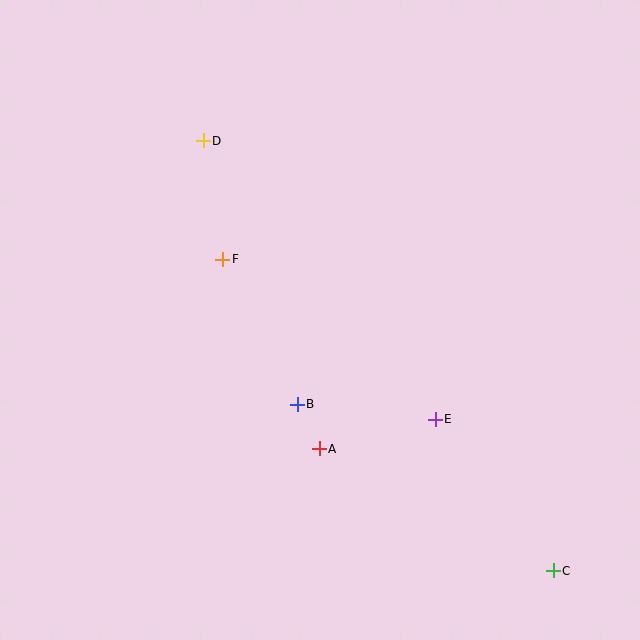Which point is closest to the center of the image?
Point B at (297, 404) is closest to the center.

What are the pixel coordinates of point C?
Point C is at (553, 571).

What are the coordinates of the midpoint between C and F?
The midpoint between C and F is at (388, 415).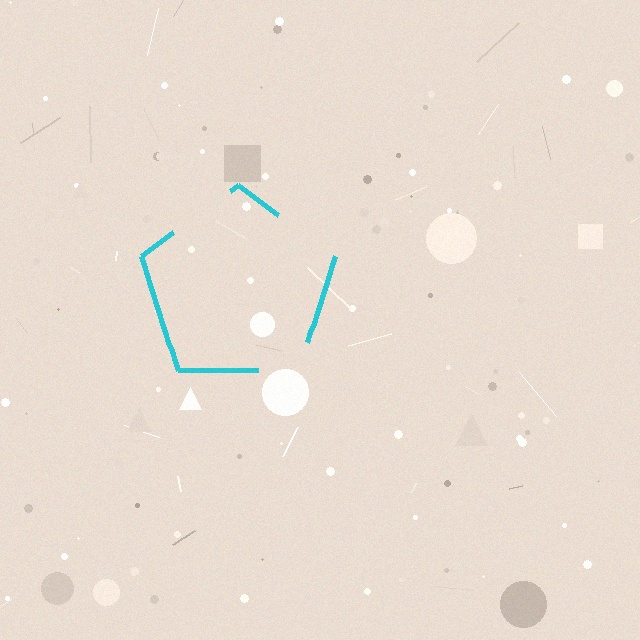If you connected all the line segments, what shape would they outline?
They would outline a pentagon.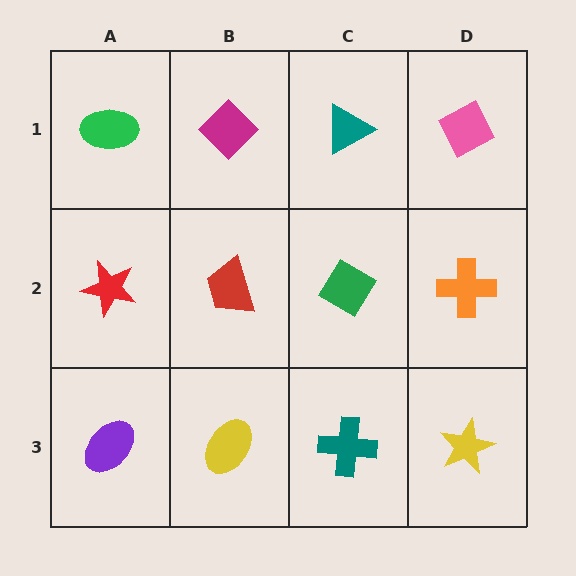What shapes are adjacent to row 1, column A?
A red star (row 2, column A), a magenta diamond (row 1, column B).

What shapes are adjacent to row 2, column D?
A pink diamond (row 1, column D), a yellow star (row 3, column D), a green diamond (row 2, column C).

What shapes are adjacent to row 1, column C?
A green diamond (row 2, column C), a magenta diamond (row 1, column B), a pink diamond (row 1, column D).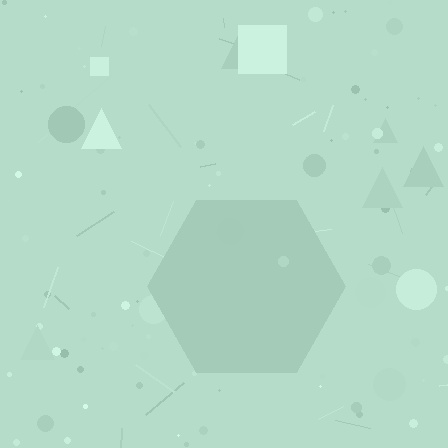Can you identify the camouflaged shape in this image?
The camouflaged shape is a hexagon.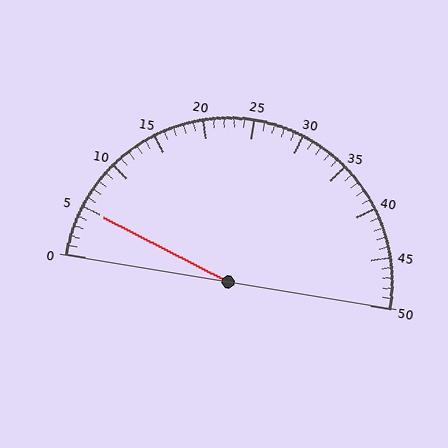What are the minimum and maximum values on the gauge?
The gauge ranges from 0 to 50.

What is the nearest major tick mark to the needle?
The nearest major tick mark is 5.